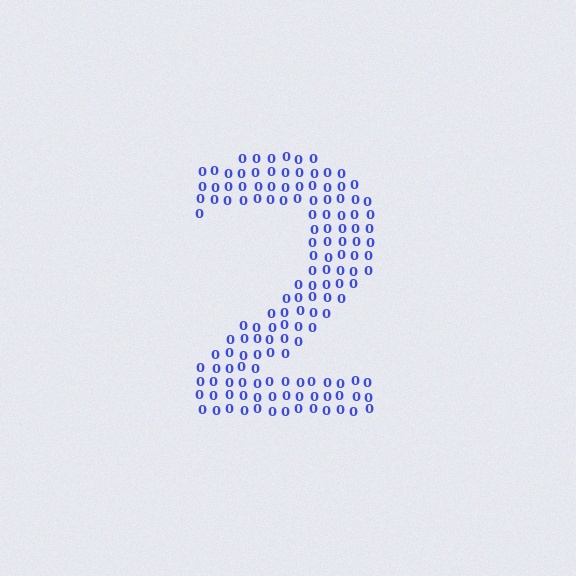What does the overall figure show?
The overall figure shows the digit 2.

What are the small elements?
The small elements are digit 0's.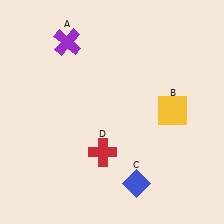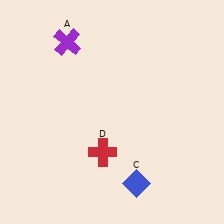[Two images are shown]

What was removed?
The yellow square (B) was removed in Image 2.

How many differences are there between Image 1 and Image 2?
There is 1 difference between the two images.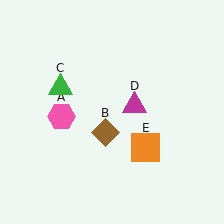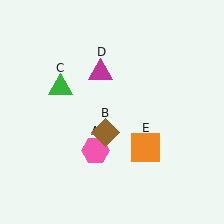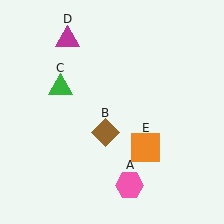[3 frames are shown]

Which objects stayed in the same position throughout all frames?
Brown diamond (object B) and green triangle (object C) and orange square (object E) remained stationary.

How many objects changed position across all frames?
2 objects changed position: pink hexagon (object A), magenta triangle (object D).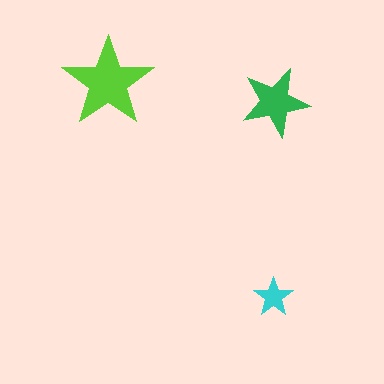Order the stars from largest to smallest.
the lime one, the green one, the cyan one.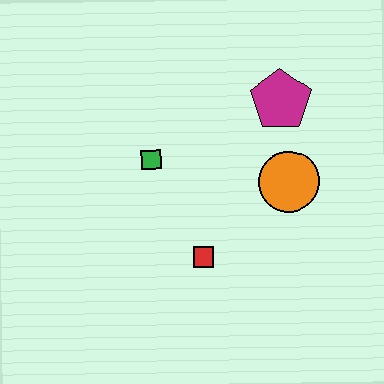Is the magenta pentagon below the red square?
No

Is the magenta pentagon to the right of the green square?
Yes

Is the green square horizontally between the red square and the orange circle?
No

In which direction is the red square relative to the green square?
The red square is below the green square.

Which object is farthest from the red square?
The magenta pentagon is farthest from the red square.